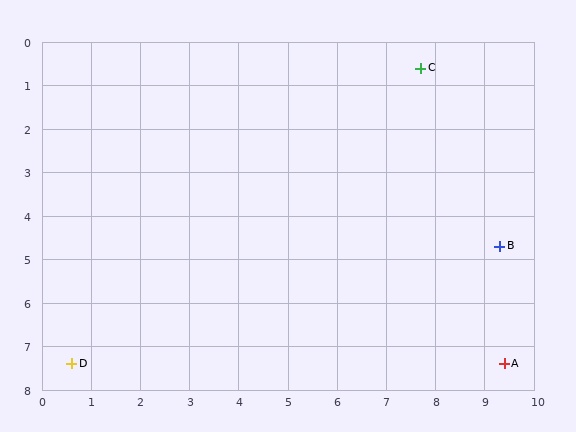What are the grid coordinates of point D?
Point D is at approximately (0.6, 7.4).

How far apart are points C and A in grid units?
Points C and A are about 7.0 grid units apart.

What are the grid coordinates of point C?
Point C is at approximately (7.7, 0.6).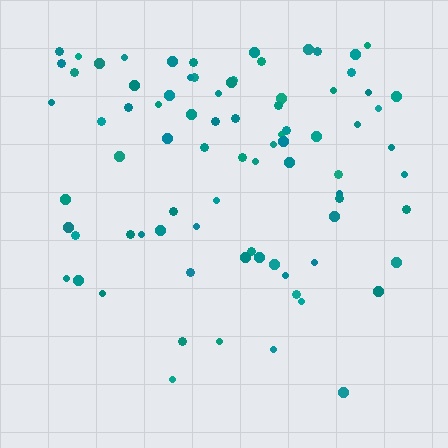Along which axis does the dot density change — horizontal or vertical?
Vertical.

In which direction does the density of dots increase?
From bottom to top, with the top side densest.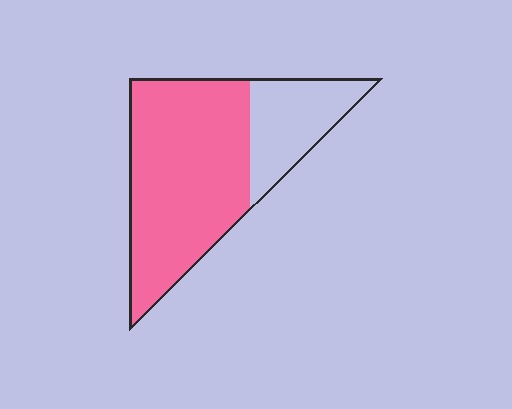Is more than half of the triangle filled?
Yes.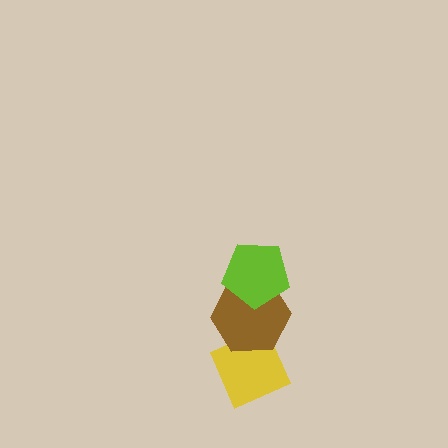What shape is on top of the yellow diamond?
The brown hexagon is on top of the yellow diamond.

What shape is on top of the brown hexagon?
The lime pentagon is on top of the brown hexagon.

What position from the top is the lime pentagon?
The lime pentagon is 1st from the top.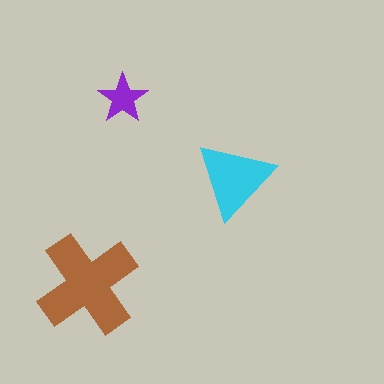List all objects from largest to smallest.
The brown cross, the cyan triangle, the purple star.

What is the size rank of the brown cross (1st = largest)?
1st.